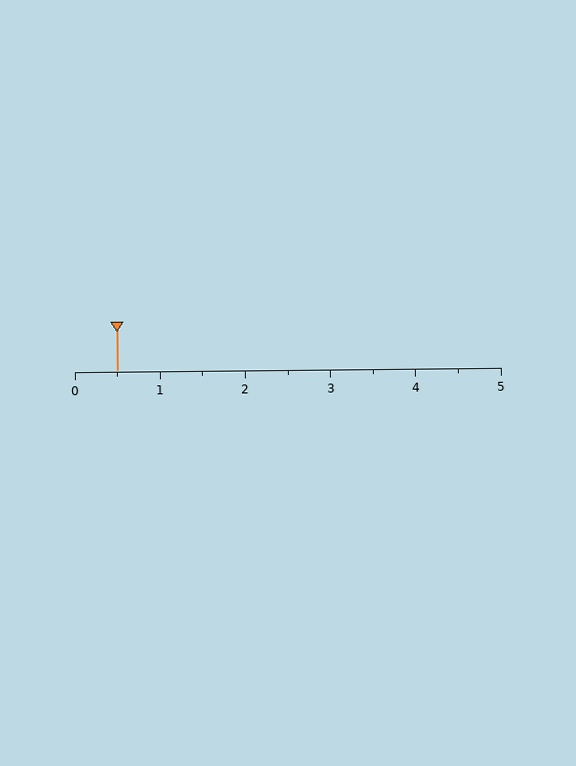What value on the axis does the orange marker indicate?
The marker indicates approximately 0.5.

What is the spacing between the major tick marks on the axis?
The major ticks are spaced 1 apart.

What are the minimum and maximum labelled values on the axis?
The axis runs from 0 to 5.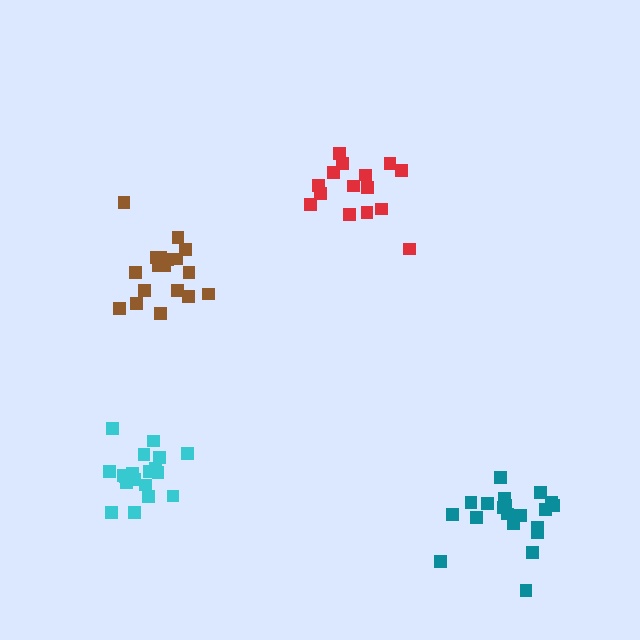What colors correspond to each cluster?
The clusters are colored: brown, teal, cyan, red.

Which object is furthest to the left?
The cyan cluster is leftmost.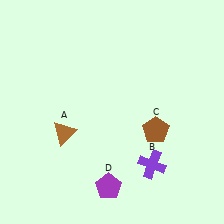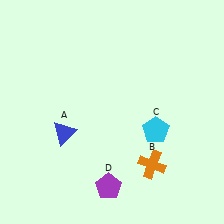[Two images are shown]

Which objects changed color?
A changed from brown to blue. B changed from purple to orange. C changed from brown to cyan.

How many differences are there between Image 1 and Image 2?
There are 3 differences between the two images.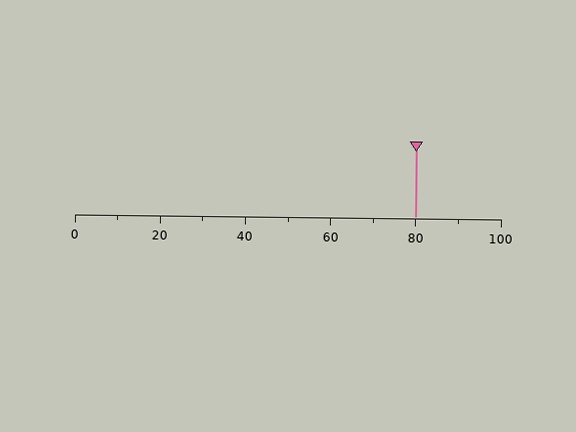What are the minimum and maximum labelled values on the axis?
The axis runs from 0 to 100.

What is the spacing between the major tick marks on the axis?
The major ticks are spaced 20 apart.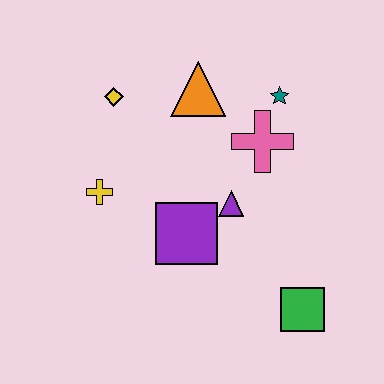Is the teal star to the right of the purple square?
Yes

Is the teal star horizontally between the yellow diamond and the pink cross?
No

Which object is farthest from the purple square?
The teal star is farthest from the purple square.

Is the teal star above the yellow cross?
Yes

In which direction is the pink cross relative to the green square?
The pink cross is above the green square.